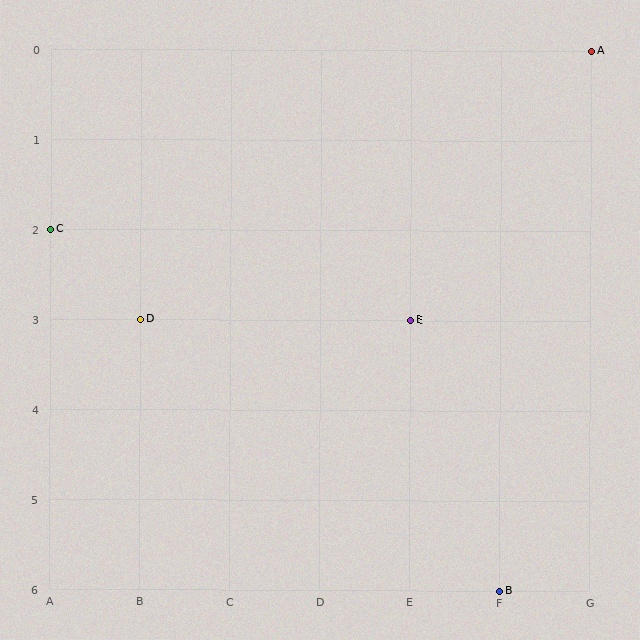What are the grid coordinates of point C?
Point C is at grid coordinates (A, 2).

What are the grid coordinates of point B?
Point B is at grid coordinates (F, 6).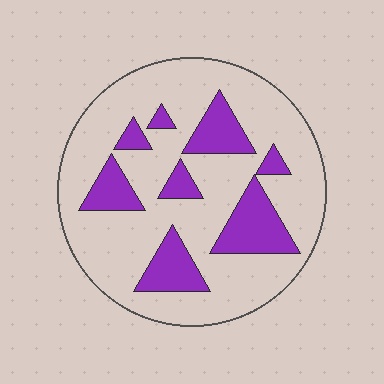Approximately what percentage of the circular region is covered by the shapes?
Approximately 25%.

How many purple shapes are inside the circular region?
8.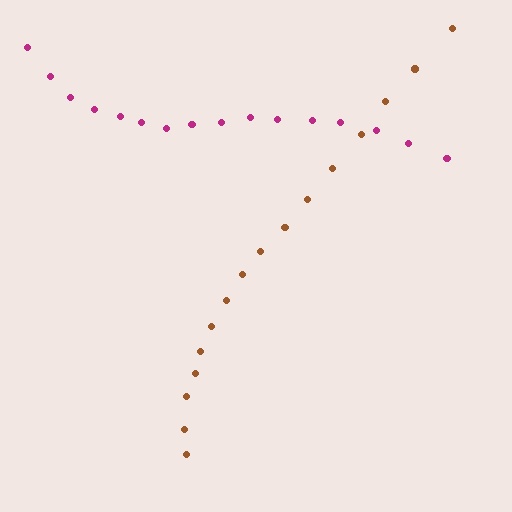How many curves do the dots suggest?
There are 2 distinct paths.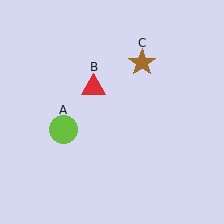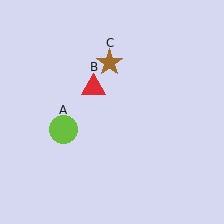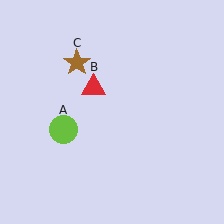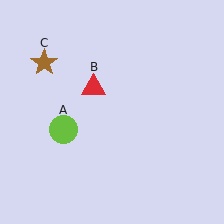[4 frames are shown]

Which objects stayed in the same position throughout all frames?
Lime circle (object A) and red triangle (object B) remained stationary.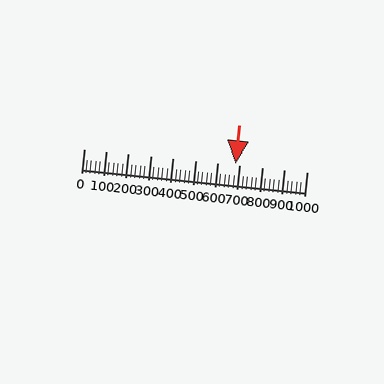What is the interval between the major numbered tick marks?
The major tick marks are spaced 100 units apart.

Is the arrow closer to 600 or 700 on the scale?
The arrow is closer to 700.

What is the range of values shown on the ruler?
The ruler shows values from 0 to 1000.